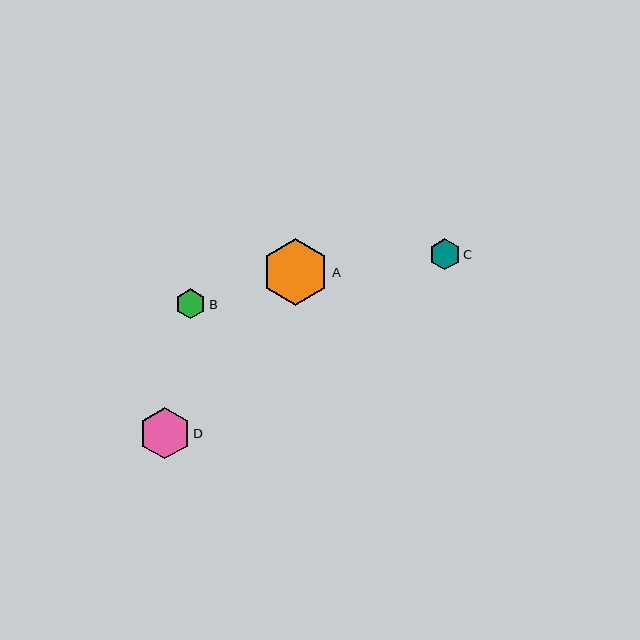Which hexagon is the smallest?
Hexagon B is the smallest with a size of approximately 30 pixels.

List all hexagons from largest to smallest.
From largest to smallest: A, D, C, B.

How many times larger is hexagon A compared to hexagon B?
Hexagon A is approximately 2.2 times the size of hexagon B.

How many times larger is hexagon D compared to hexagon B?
Hexagon D is approximately 1.7 times the size of hexagon B.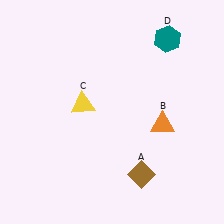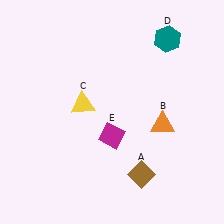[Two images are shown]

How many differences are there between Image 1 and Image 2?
There is 1 difference between the two images.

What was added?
A magenta diamond (E) was added in Image 2.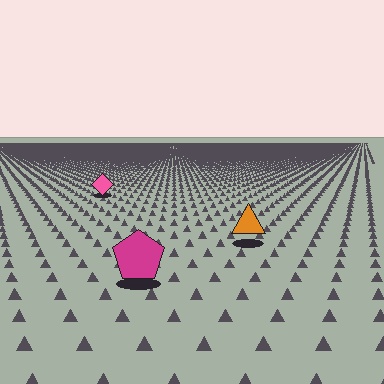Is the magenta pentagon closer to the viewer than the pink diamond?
Yes. The magenta pentagon is closer — you can tell from the texture gradient: the ground texture is coarser near it.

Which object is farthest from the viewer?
The pink diamond is farthest from the viewer. It appears smaller and the ground texture around it is denser.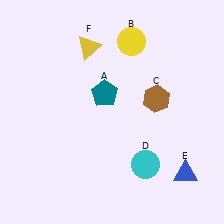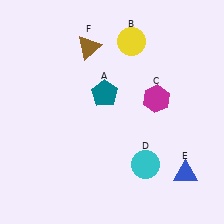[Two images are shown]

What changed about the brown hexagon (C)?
In Image 1, C is brown. In Image 2, it changed to magenta.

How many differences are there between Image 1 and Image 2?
There are 2 differences between the two images.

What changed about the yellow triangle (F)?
In Image 1, F is yellow. In Image 2, it changed to brown.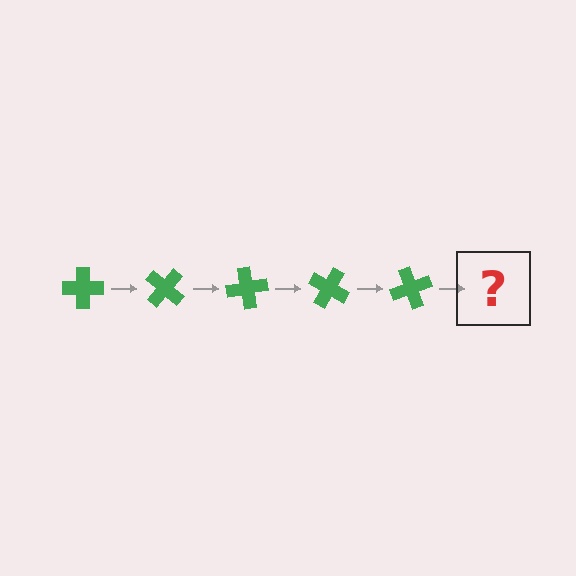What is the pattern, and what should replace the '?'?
The pattern is that the cross rotates 40 degrees each step. The '?' should be a green cross rotated 200 degrees.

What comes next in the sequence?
The next element should be a green cross rotated 200 degrees.